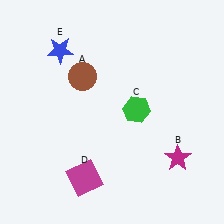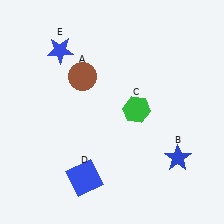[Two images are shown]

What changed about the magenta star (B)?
In Image 1, B is magenta. In Image 2, it changed to blue.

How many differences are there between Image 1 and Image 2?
There are 2 differences between the two images.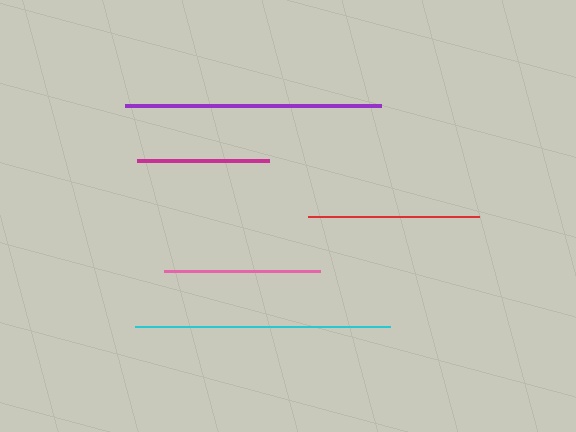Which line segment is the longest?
The purple line is the longest at approximately 256 pixels.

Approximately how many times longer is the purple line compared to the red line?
The purple line is approximately 1.5 times the length of the red line.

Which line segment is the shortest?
The magenta line is the shortest at approximately 132 pixels.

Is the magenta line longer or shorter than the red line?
The red line is longer than the magenta line.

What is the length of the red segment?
The red segment is approximately 172 pixels long.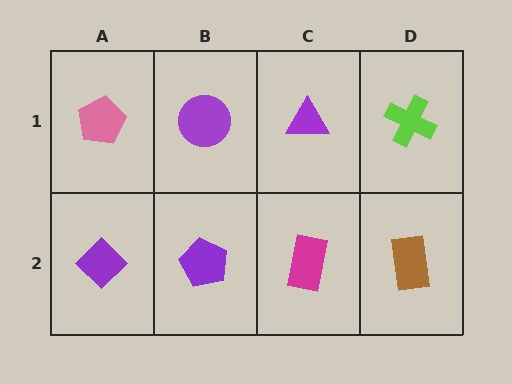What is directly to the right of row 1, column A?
A purple circle.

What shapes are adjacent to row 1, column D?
A brown rectangle (row 2, column D), a purple triangle (row 1, column C).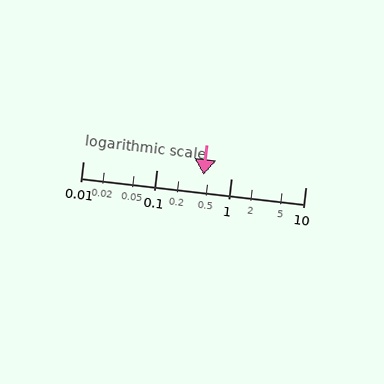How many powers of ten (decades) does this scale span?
The scale spans 3 decades, from 0.01 to 10.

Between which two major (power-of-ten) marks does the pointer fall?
The pointer is between 0.1 and 1.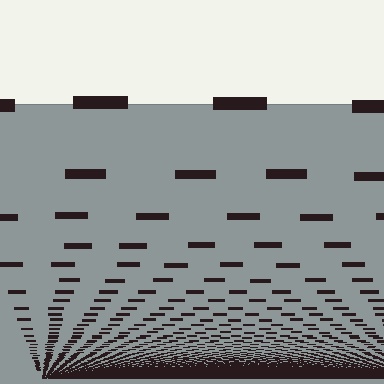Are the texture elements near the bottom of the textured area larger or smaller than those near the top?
Smaller. The gradient is inverted — elements near the bottom are smaller and denser.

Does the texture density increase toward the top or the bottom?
Density increases toward the bottom.